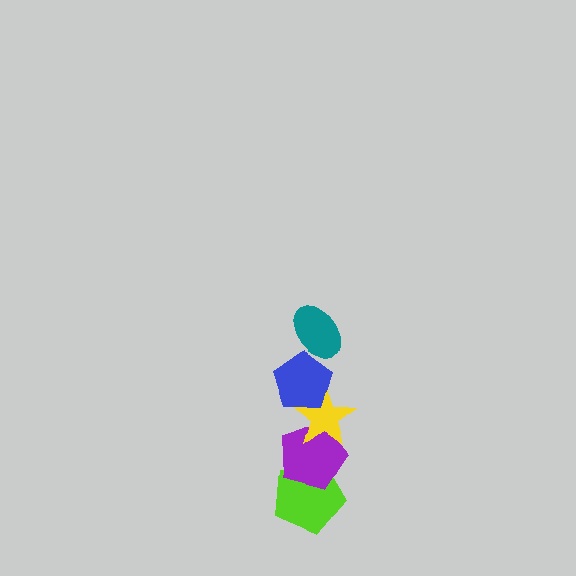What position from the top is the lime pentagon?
The lime pentagon is 5th from the top.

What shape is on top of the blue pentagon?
The teal ellipse is on top of the blue pentagon.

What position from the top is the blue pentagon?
The blue pentagon is 2nd from the top.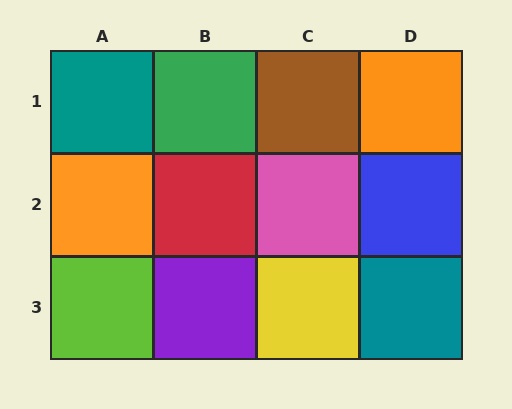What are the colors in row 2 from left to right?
Orange, red, pink, blue.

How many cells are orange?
2 cells are orange.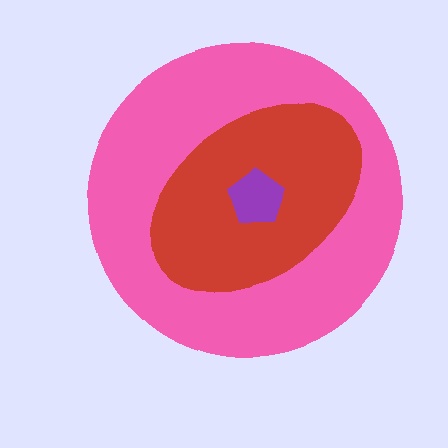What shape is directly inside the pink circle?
The red ellipse.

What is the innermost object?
The purple pentagon.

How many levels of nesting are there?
3.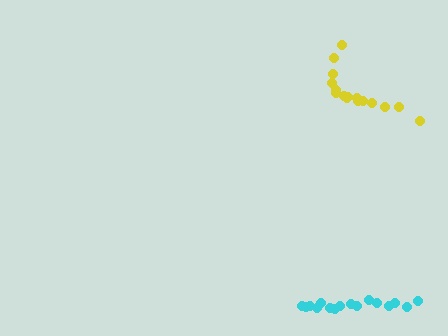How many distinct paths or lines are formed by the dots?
There are 2 distinct paths.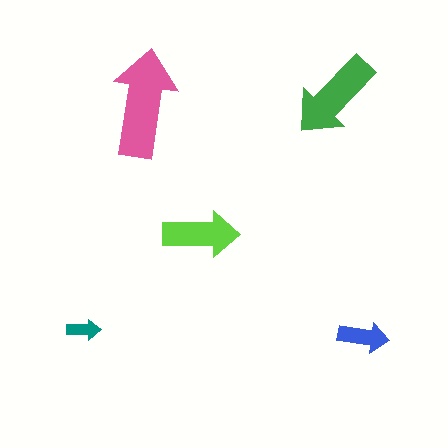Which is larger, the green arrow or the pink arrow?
The pink one.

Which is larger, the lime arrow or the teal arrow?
The lime one.